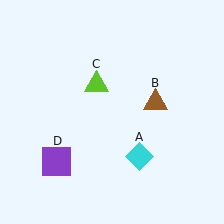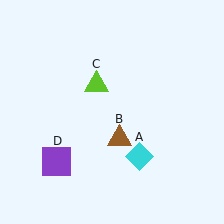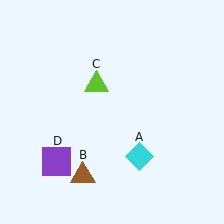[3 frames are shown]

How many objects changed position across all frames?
1 object changed position: brown triangle (object B).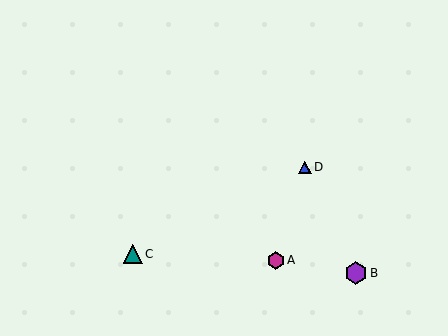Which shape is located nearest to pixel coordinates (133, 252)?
The teal triangle (labeled C) at (133, 254) is nearest to that location.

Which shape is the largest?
The purple hexagon (labeled B) is the largest.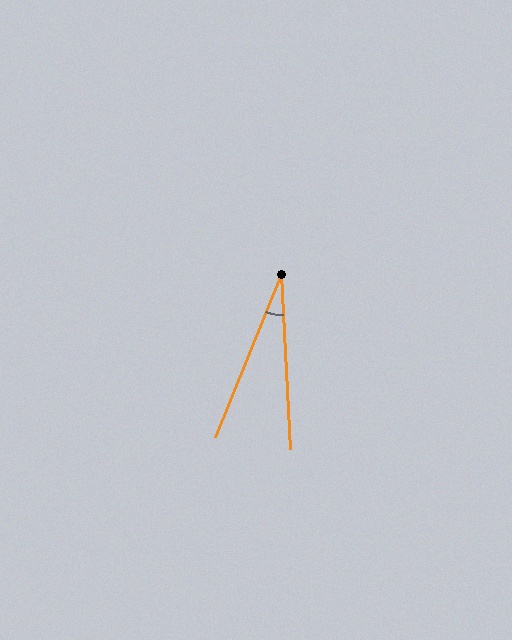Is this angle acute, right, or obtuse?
It is acute.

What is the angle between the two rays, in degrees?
Approximately 25 degrees.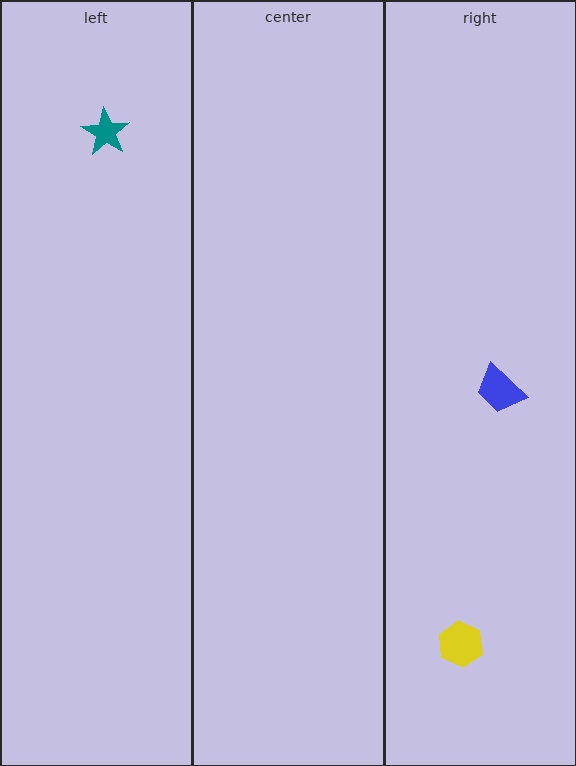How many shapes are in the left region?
1.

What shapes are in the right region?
The yellow hexagon, the blue trapezoid.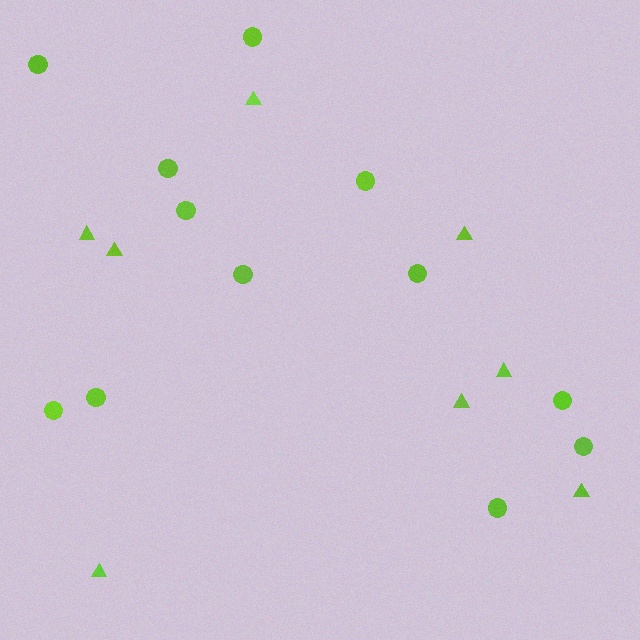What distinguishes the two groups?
There are 2 groups: one group of circles (12) and one group of triangles (8).